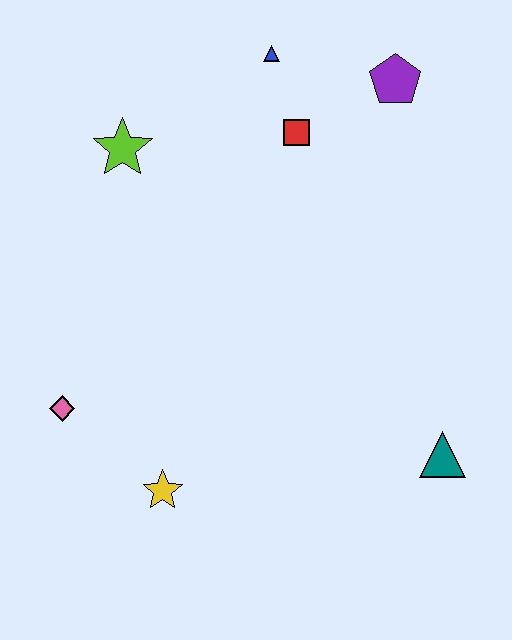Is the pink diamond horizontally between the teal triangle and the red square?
No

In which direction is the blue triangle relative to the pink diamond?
The blue triangle is above the pink diamond.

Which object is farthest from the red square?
The yellow star is farthest from the red square.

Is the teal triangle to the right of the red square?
Yes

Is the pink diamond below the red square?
Yes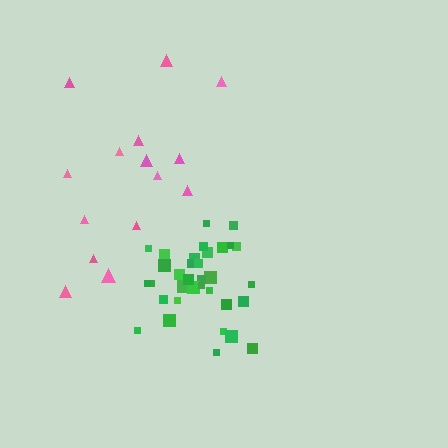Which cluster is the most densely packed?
Green.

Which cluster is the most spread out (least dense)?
Pink.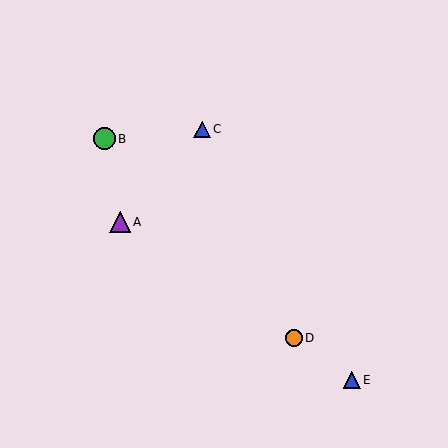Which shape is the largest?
The green circle (labeled B) is the largest.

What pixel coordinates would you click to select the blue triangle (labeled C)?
Click at (202, 129) to select the blue triangle C.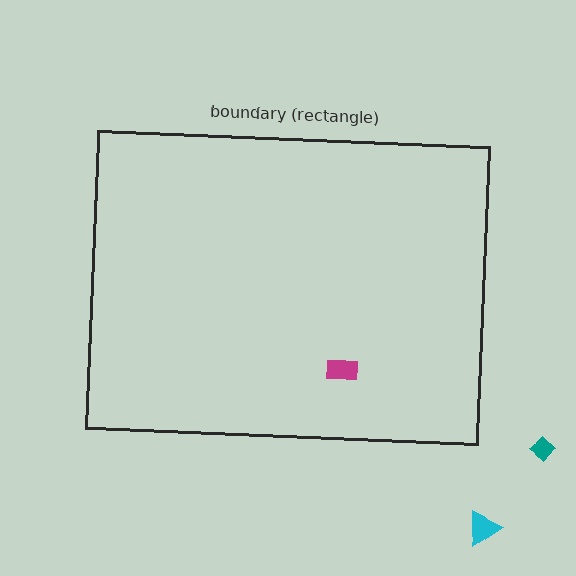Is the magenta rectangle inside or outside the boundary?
Inside.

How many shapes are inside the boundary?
1 inside, 2 outside.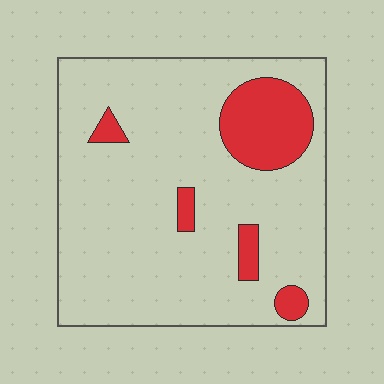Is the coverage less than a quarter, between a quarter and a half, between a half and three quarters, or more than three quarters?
Less than a quarter.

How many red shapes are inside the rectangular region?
5.